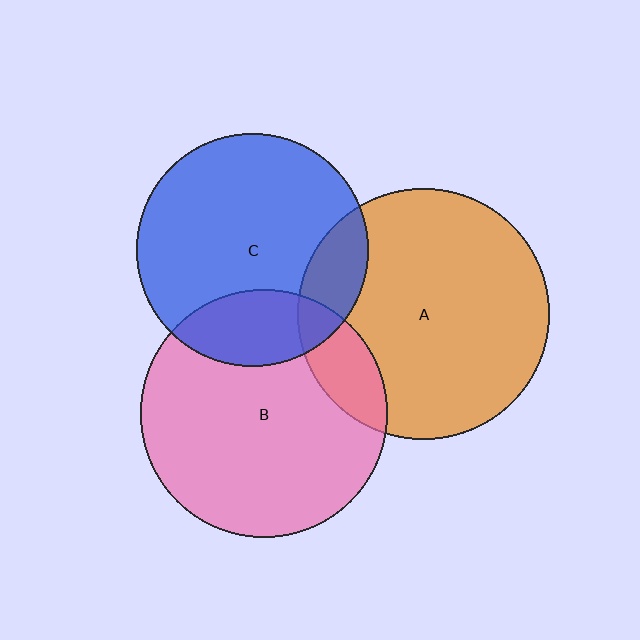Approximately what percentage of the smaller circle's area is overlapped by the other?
Approximately 15%.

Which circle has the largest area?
Circle A (orange).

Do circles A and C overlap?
Yes.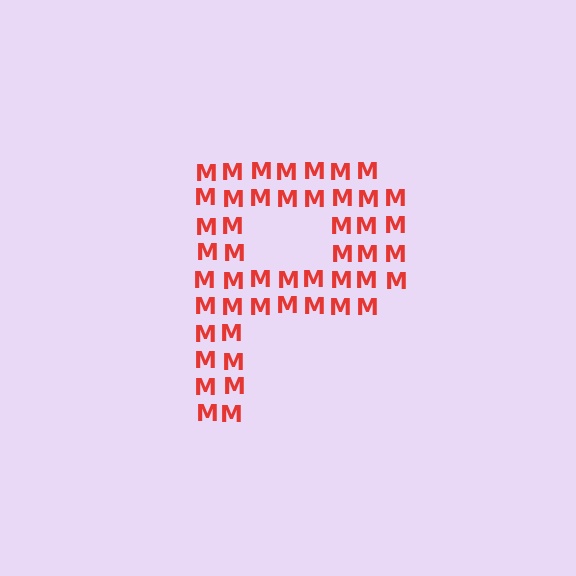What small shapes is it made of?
It is made of small letter M's.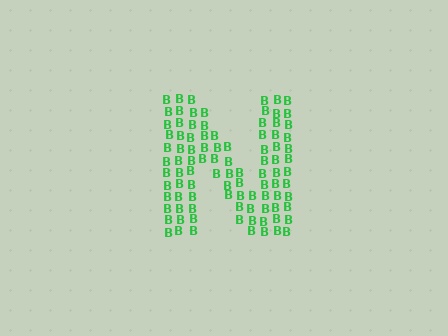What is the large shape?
The large shape is the letter N.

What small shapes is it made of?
It is made of small letter B's.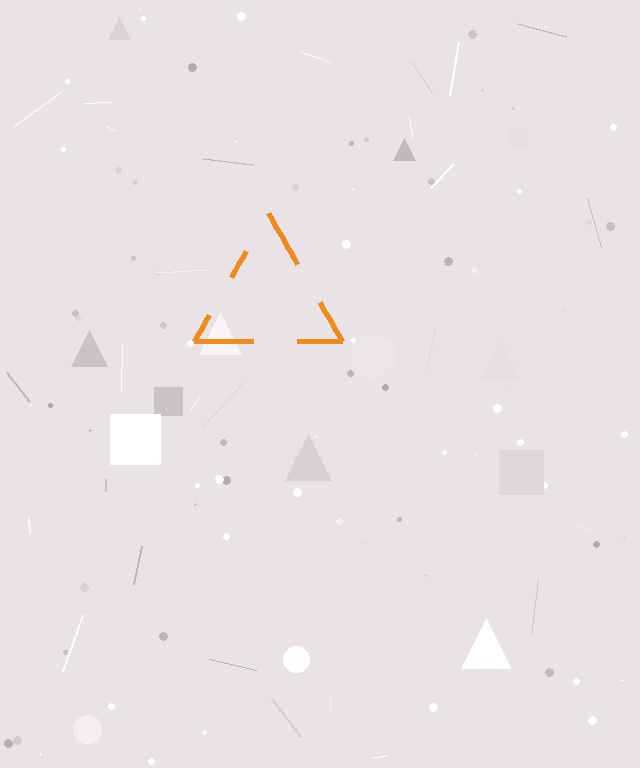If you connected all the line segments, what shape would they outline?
They would outline a triangle.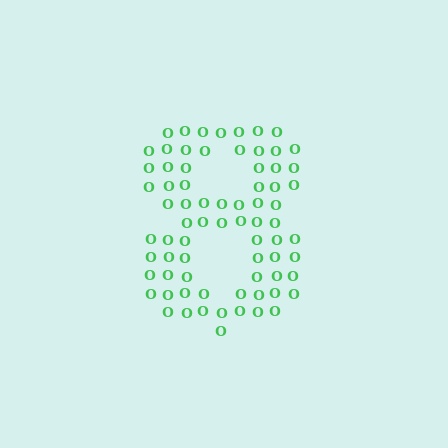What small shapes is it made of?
It is made of small letter O's.